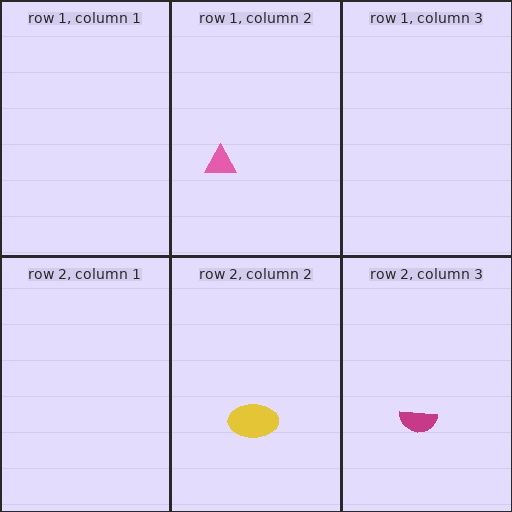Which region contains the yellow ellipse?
The row 2, column 2 region.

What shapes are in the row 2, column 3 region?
The magenta semicircle.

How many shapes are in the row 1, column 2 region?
1.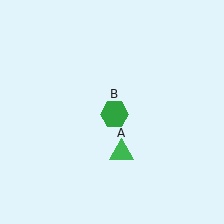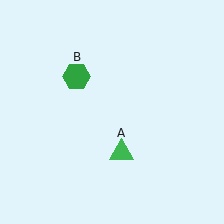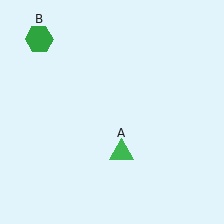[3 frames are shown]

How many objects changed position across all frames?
1 object changed position: green hexagon (object B).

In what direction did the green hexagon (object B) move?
The green hexagon (object B) moved up and to the left.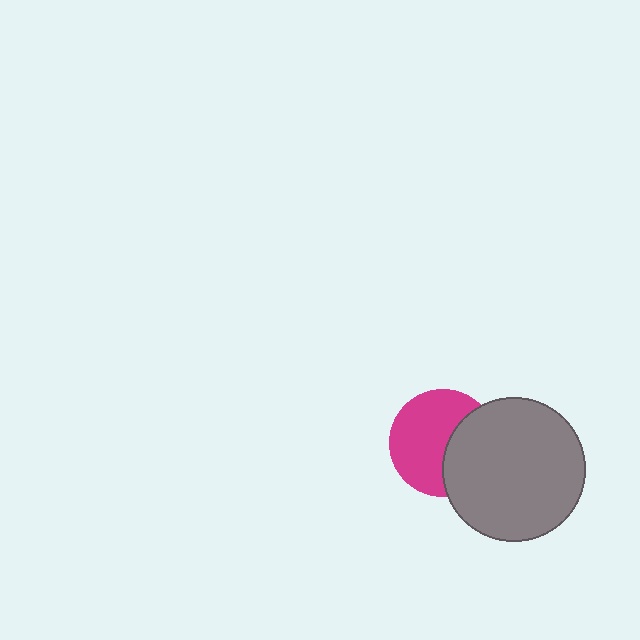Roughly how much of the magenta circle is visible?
About half of it is visible (roughly 62%).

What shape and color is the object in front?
The object in front is a gray circle.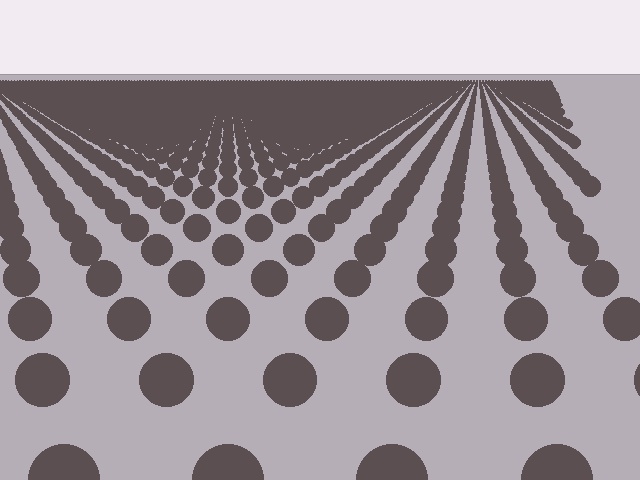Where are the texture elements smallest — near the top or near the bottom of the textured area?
Near the top.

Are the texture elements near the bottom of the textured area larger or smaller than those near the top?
Larger. Near the bottom, elements are closer to the viewer and appear at a bigger on-screen size.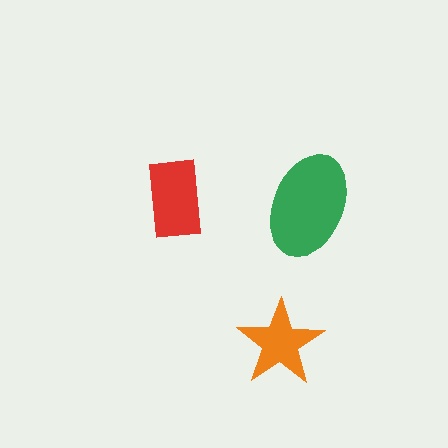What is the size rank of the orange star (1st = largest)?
3rd.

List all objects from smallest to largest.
The orange star, the red rectangle, the green ellipse.